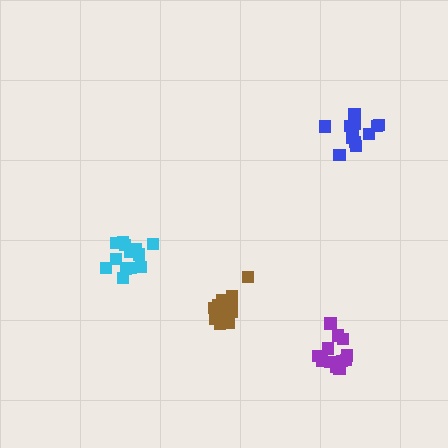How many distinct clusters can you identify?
There are 4 distinct clusters.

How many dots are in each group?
Group 1: 16 dots, Group 2: 14 dots, Group 3: 12 dots, Group 4: 13 dots (55 total).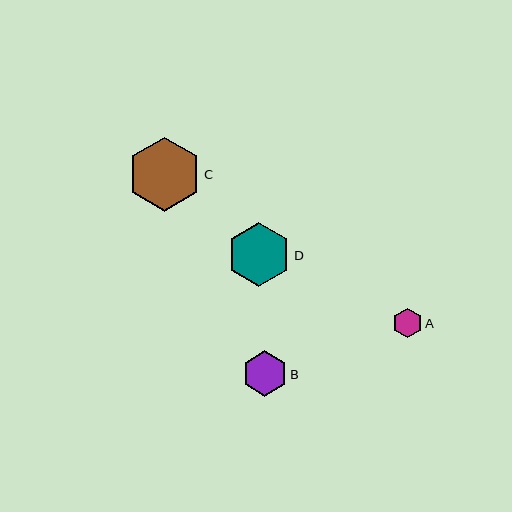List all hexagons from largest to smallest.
From largest to smallest: C, D, B, A.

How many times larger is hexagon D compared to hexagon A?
Hexagon D is approximately 2.2 times the size of hexagon A.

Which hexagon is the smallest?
Hexagon A is the smallest with a size of approximately 29 pixels.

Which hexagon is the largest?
Hexagon C is the largest with a size of approximately 74 pixels.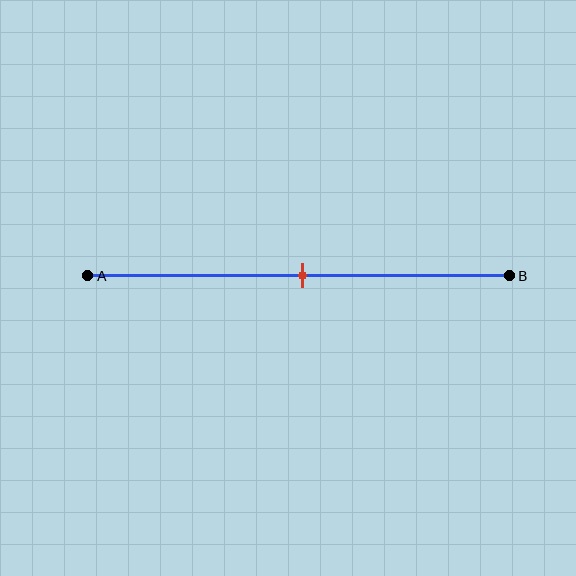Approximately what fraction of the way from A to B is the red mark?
The red mark is approximately 50% of the way from A to B.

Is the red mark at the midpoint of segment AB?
Yes, the mark is approximately at the midpoint.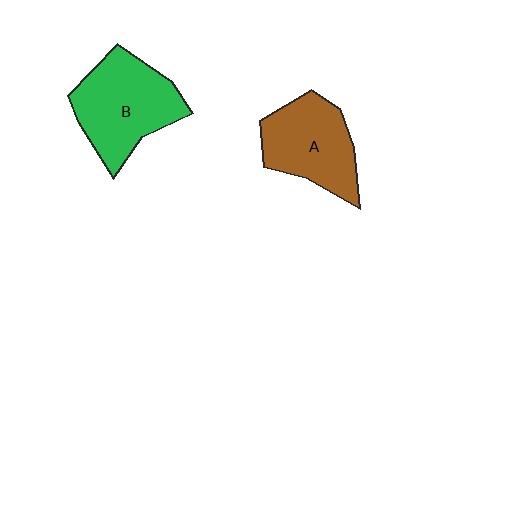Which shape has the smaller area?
Shape A (brown).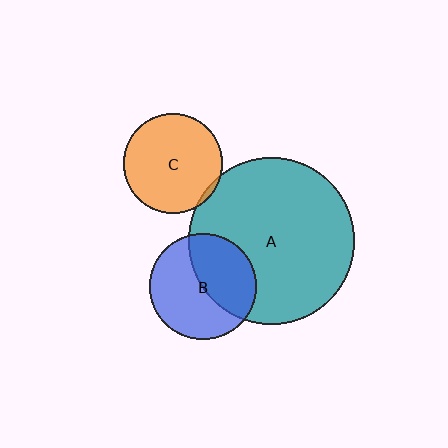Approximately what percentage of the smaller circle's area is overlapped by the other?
Approximately 5%.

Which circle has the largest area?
Circle A (teal).